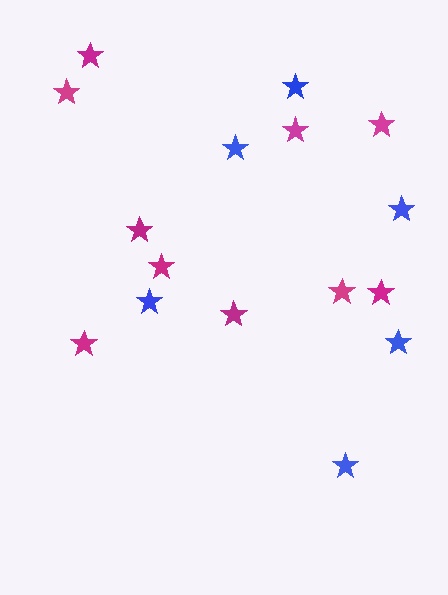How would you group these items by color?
There are 2 groups: one group of blue stars (6) and one group of magenta stars (10).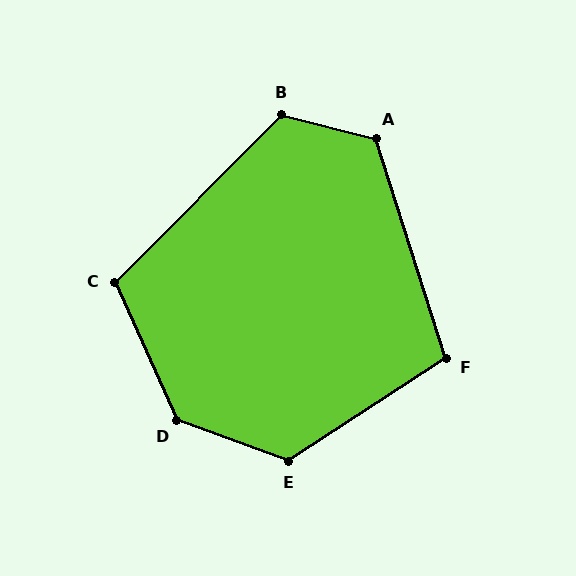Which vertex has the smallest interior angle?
F, at approximately 105 degrees.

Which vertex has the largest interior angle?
D, at approximately 134 degrees.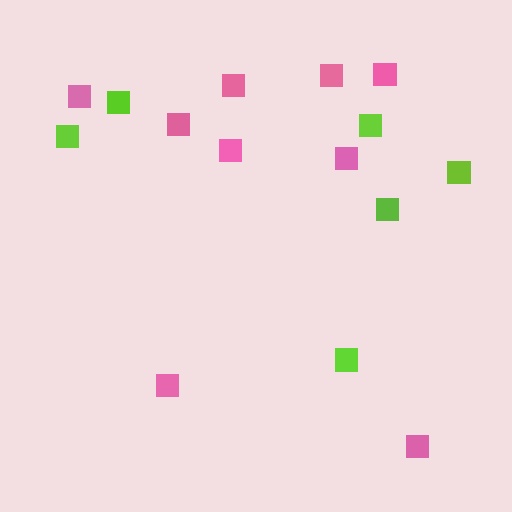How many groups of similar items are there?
There are 2 groups: one group of lime squares (6) and one group of pink squares (9).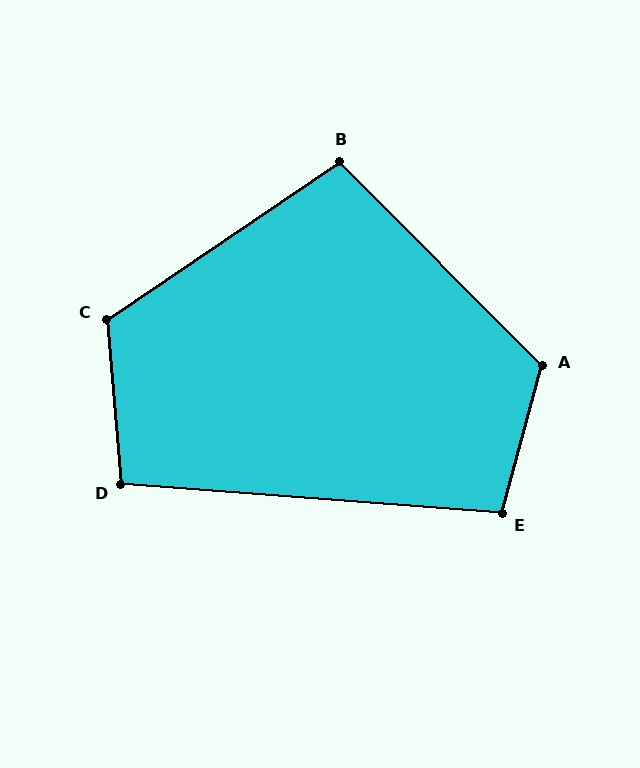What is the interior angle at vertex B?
Approximately 101 degrees (obtuse).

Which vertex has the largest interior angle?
A, at approximately 120 degrees.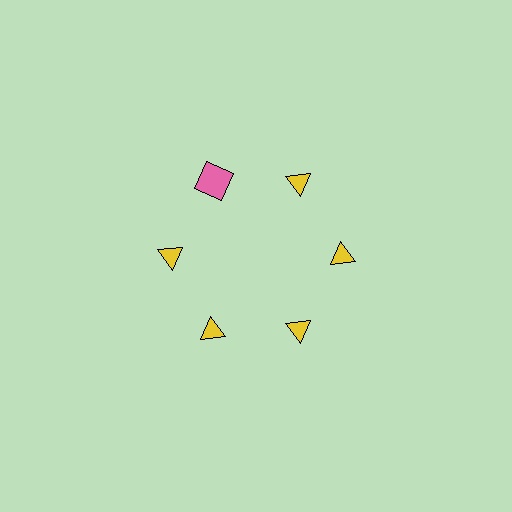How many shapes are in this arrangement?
There are 6 shapes arranged in a ring pattern.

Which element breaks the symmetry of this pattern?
The pink square at roughly the 11 o'clock position breaks the symmetry. All other shapes are yellow triangles.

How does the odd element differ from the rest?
It differs in both color (pink instead of yellow) and shape (square instead of triangle).